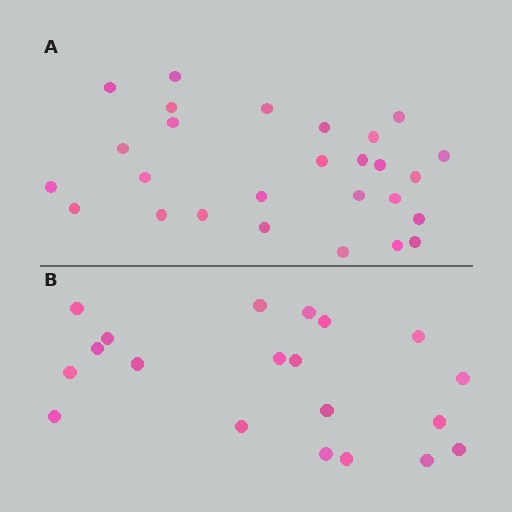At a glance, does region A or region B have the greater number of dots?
Region A (the top region) has more dots.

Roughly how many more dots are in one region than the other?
Region A has roughly 8 or so more dots than region B.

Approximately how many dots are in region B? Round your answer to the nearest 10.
About 20 dots.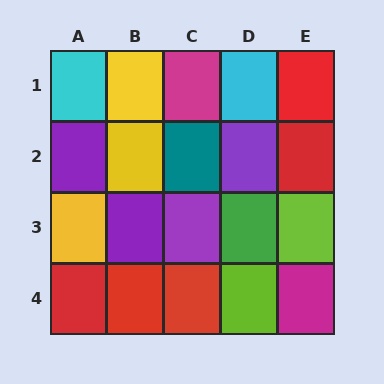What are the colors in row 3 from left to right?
Yellow, purple, purple, green, lime.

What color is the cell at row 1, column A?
Cyan.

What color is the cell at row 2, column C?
Teal.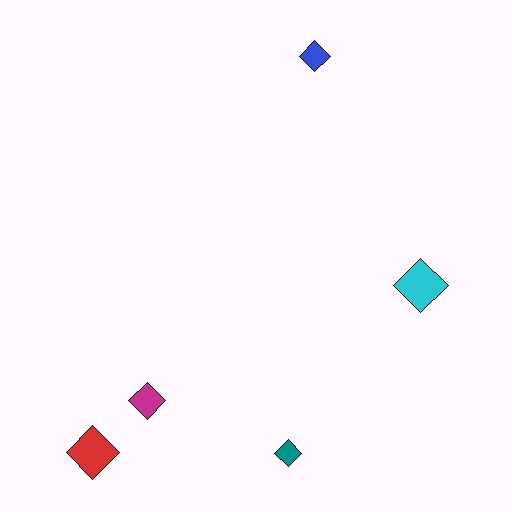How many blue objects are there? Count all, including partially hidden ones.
There is 1 blue object.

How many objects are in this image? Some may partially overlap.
There are 5 objects.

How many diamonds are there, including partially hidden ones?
There are 5 diamonds.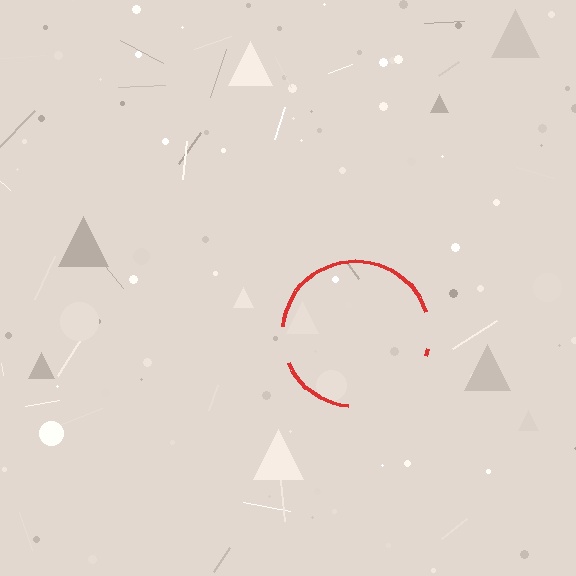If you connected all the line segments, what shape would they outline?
They would outline a circle.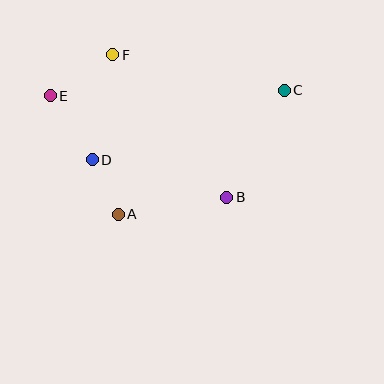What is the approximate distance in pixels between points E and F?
The distance between E and F is approximately 74 pixels.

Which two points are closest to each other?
Points A and D are closest to each other.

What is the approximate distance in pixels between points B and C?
The distance between B and C is approximately 121 pixels.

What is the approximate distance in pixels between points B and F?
The distance between B and F is approximately 182 pixels.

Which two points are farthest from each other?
Points C and E are farthest from each other.